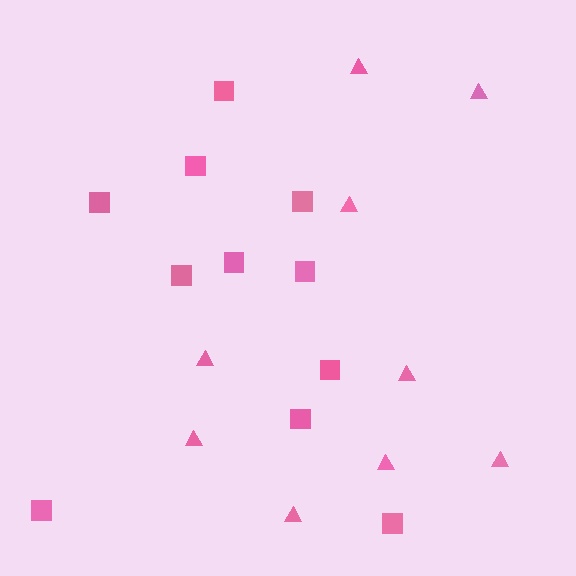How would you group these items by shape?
There are 2 groups: one group of triangles (9) and one group of squares (11).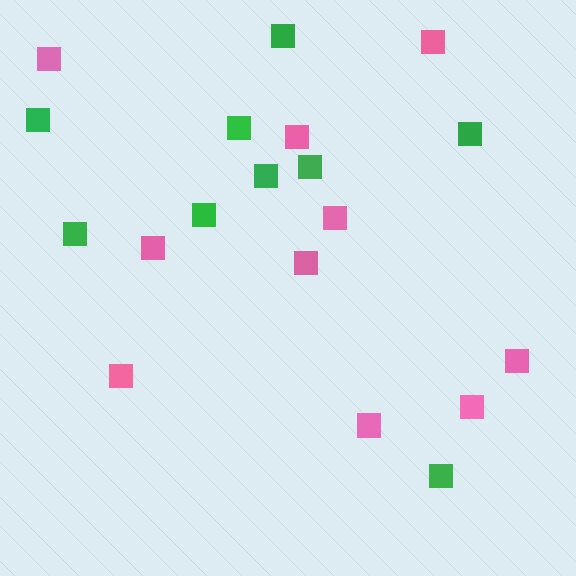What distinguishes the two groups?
There are 2 groups: one group of green squares (9) and one group of pink squares (10).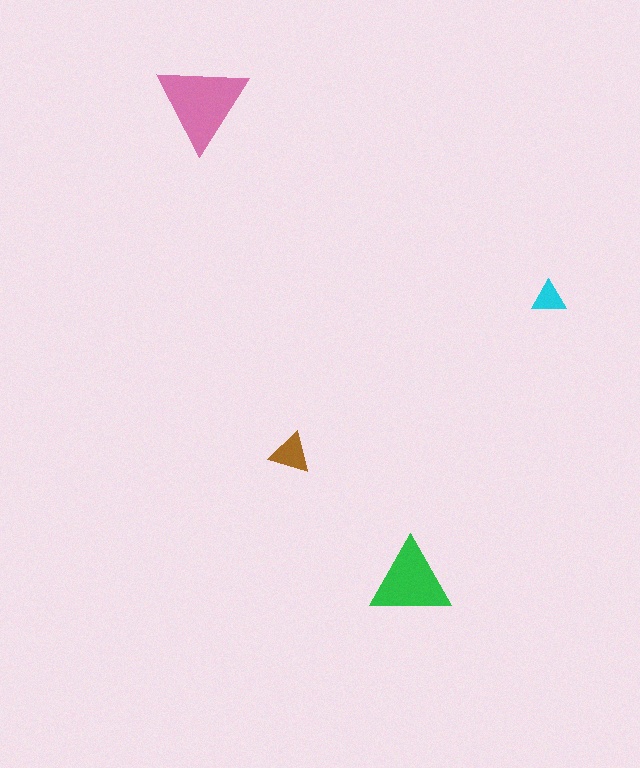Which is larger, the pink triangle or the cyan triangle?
The pink one.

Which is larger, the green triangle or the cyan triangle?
The green one.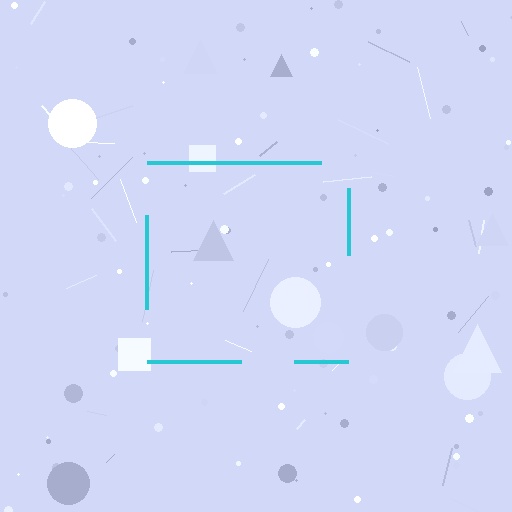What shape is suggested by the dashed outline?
The dashed outline suggests a square.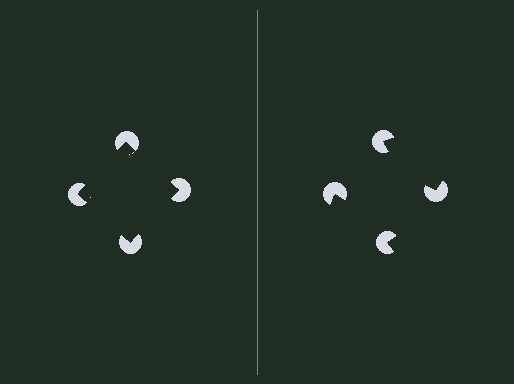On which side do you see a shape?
An illusory square appears on the left side. On the right side the wedge cuts are rotated, so no coherent shape forms.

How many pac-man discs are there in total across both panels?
8 — 4 on each side.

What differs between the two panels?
The pac-man discs are positioned identically on both sides; only the wedge orientations differ. On the left they align to a square; on the right they are misaligned.